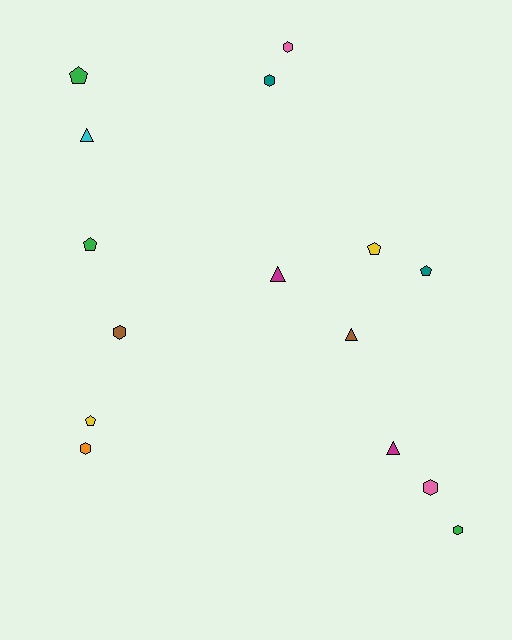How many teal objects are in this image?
There are 2 teal objects.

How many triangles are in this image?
There are 4 triangles.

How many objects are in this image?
There are 15 objects.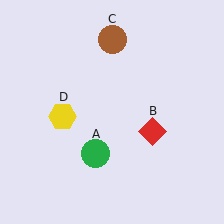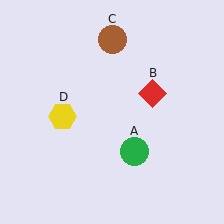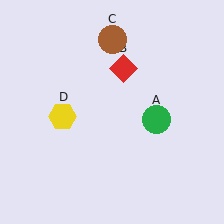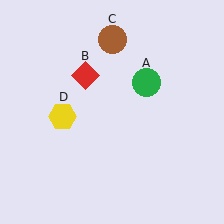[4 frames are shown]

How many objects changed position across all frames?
2 objects changed position: green circle (object A), red diamond (object B).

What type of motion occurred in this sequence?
The green circle (object A), red diamond (object B) rotated counterclockwise around the center of the scene.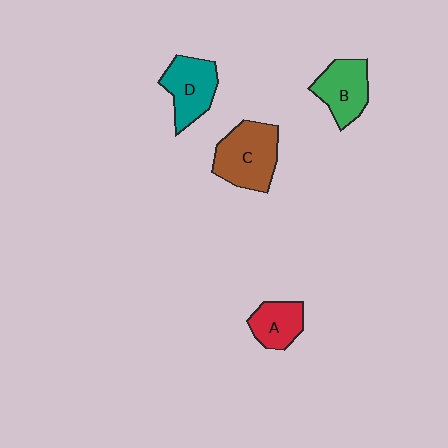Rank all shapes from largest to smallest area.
From largest to smallest: C (brown), D (teal), B (green), A (red).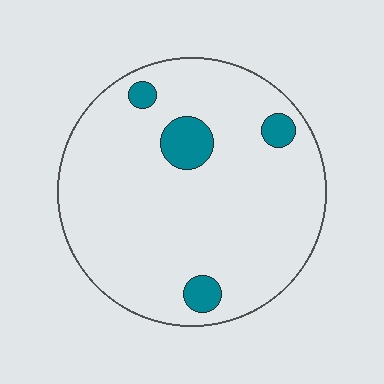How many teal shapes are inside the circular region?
4.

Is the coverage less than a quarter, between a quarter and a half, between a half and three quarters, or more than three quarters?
Less than a quarter.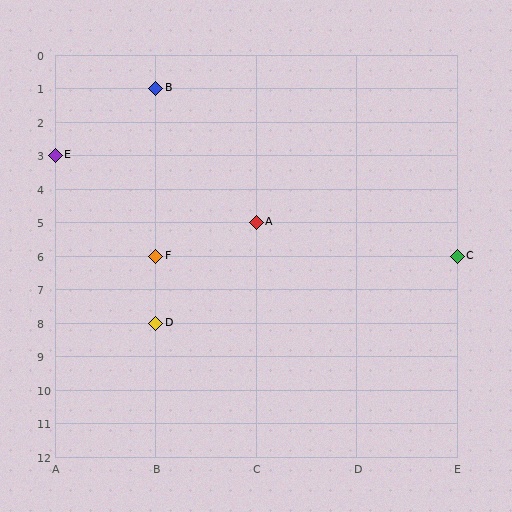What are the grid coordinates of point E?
Point E is at grid coordinates (A, 3).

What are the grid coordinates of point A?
Point A is at grid coordinates (C, 5).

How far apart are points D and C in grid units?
Points D and C are 3 columns and 2 rows apart (about 3.6 grid units diagonally).